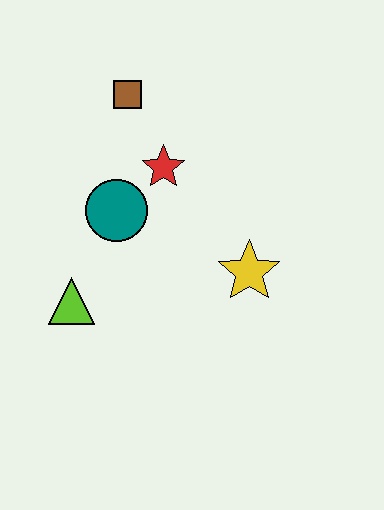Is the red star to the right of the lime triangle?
Yes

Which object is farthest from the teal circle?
The yellow star is farthest from the teal circle.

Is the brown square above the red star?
Yes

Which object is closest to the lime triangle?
The teal circle is closest to the lime triangle.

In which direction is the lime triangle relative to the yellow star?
The lime triangle is to the left of the yellow star.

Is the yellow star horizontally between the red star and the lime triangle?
No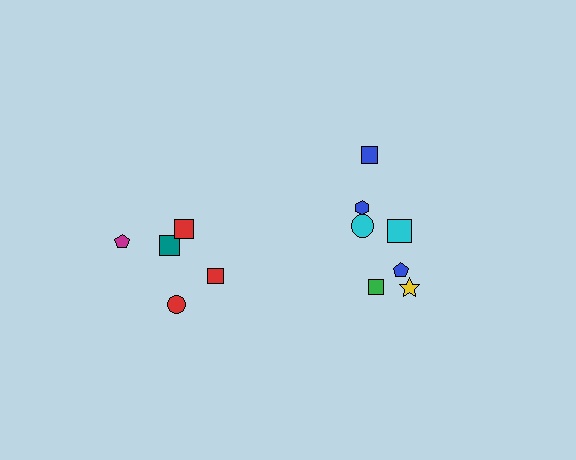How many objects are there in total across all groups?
There are 12 objects.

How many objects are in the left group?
There are 5 objects.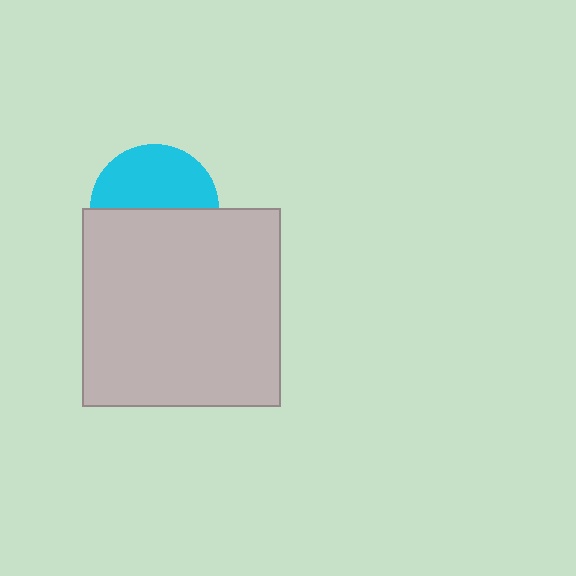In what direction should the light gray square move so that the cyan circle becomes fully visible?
The light gray square should move down. That is the shortest direction to clear the overlap and leave the cyan circle fully visible.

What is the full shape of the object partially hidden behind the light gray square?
The partially hidden object is a cyan circle.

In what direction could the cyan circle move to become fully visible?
The cyan circle could move up. That would shift it out from behind the light gray square entirely.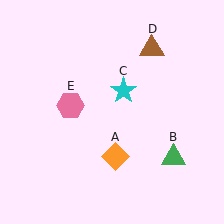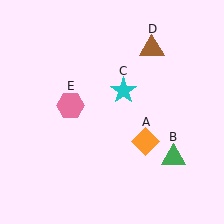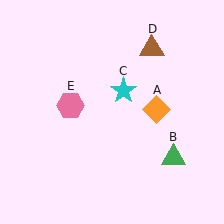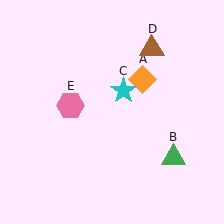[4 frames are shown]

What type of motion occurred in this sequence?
The orange diamond (object A) rotated counterclockwise around the center of the scene.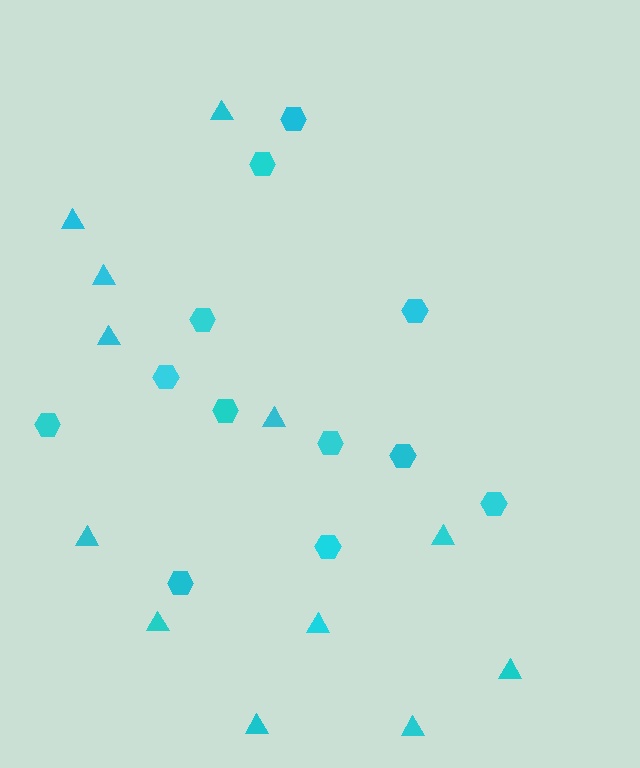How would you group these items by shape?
There are 2 groups: one group of hexagons (12) and one group of triangles (12).